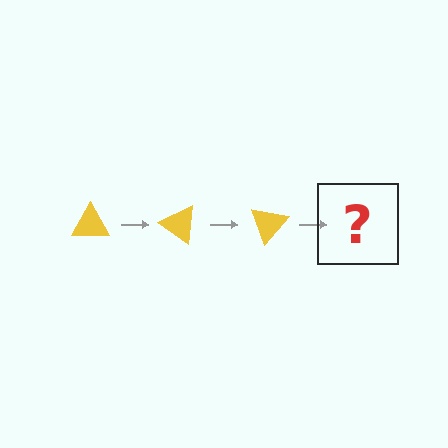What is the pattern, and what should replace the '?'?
The pattern is that the triangle rotates 35 degrees each step. The '?' should be a yellow triangle rotated 105 degrees.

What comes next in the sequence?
The next element should be a yellow triangle rotated 105 degrees.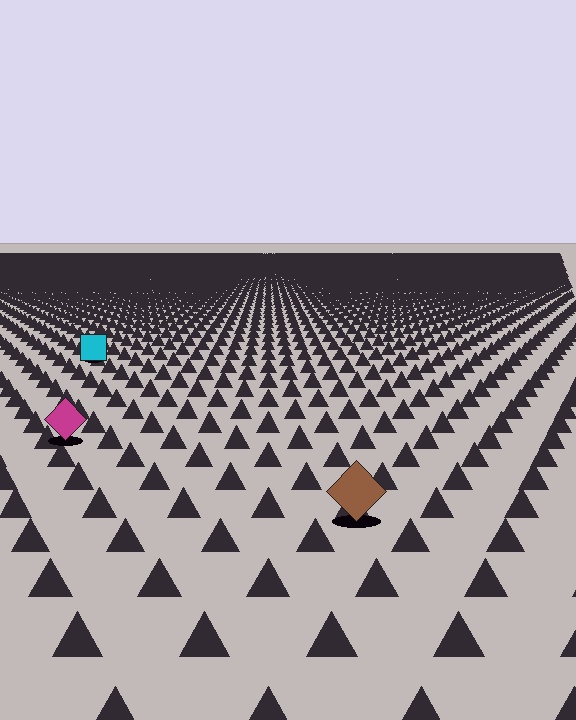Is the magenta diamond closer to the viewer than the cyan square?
Yes. The magenta diamond is closer — you can tell from the texture gradient: the ground texture is coarser near it.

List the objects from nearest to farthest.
From nearest to farthest: the brown diamond, the magenta diamond, the cyan square.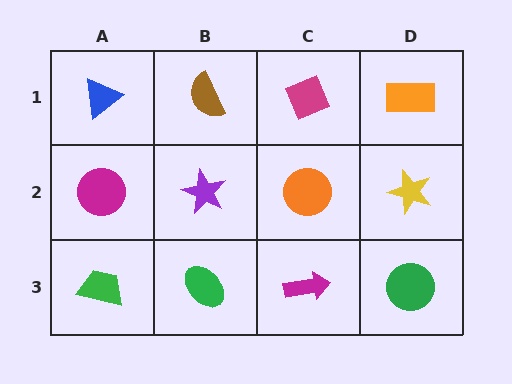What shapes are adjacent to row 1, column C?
An orange circle (row 2, column C), a brown semicircle (row 1, column B), an orange rectangle (row 1, column D).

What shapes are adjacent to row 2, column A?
A blue triangle (row 1, column A), a green trapezoid (row 3, column A), a purple star (row 2, column B).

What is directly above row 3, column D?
A yellow star.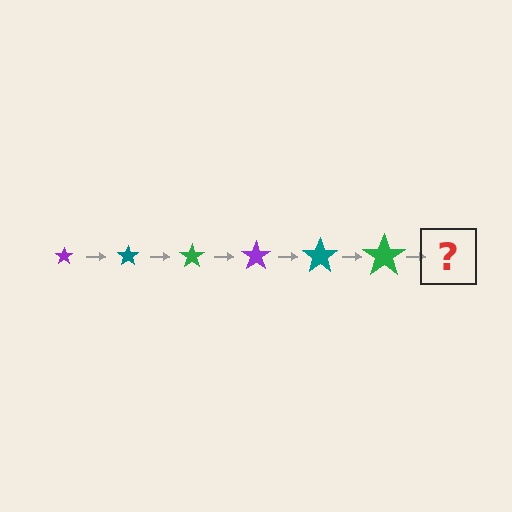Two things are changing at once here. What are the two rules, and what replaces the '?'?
The two rules are that the star grows larger each step and the color cycles through purple, teal, and green. The '?' should be a purple star, larger than the previous one.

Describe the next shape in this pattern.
It should be a purple star, larger than the previous one.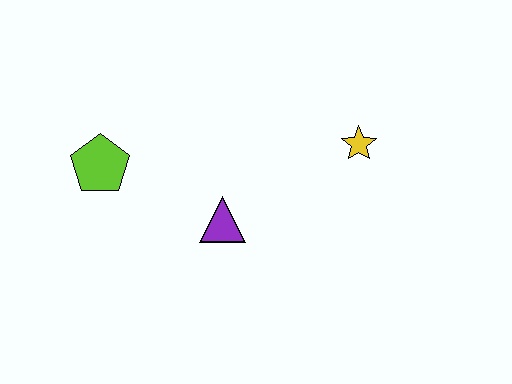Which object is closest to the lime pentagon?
The purple triangle is closest to the lime pentagon.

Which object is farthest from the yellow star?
The lime pentagon is farthest from the yellow star.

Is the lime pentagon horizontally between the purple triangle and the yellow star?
No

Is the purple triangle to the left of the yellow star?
Yes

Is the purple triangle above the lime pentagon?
No